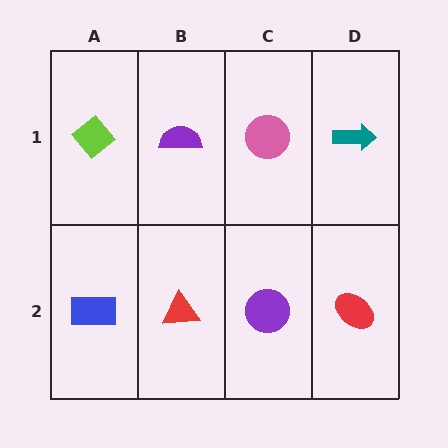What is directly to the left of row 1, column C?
A purple semicircle.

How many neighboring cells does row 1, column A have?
2.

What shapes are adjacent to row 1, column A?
A blue rectangle (row 2, column A), a purple semicircle (row 1, column B).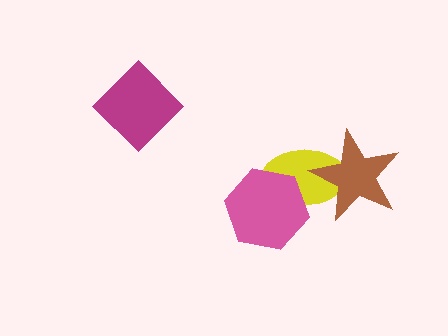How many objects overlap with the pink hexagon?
1 object overlaps with the pink hexagon.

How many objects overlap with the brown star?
1 object overlaps with the brown star.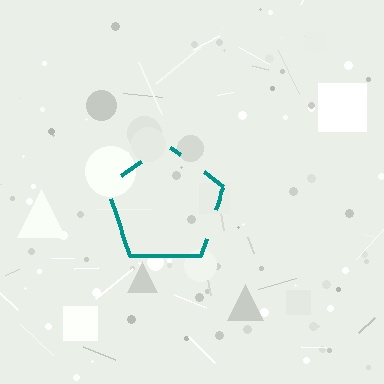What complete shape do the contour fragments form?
The contour fragments form a pentagon.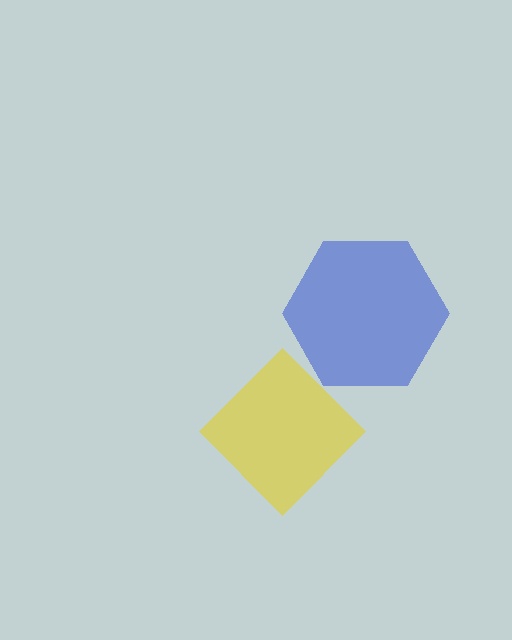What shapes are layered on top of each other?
The layered shapes are: a yellow diamond, a blue hexagon.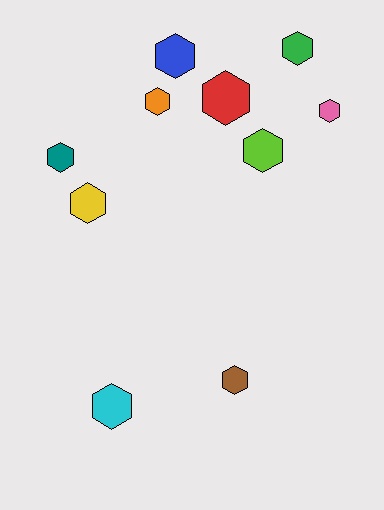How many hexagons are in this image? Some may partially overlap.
There are 10 hexagons.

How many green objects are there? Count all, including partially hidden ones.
There is 1 green object.